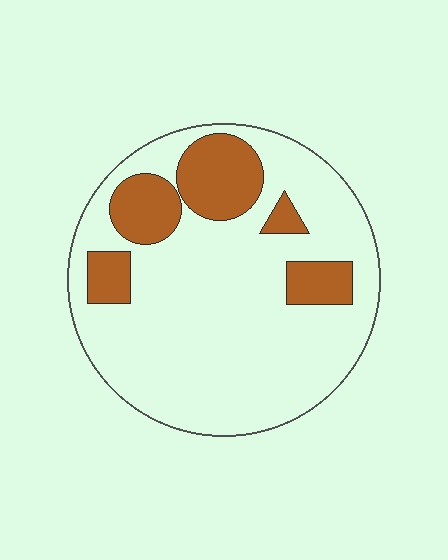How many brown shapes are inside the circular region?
5.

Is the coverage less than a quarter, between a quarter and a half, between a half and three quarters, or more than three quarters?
Less than a quarter.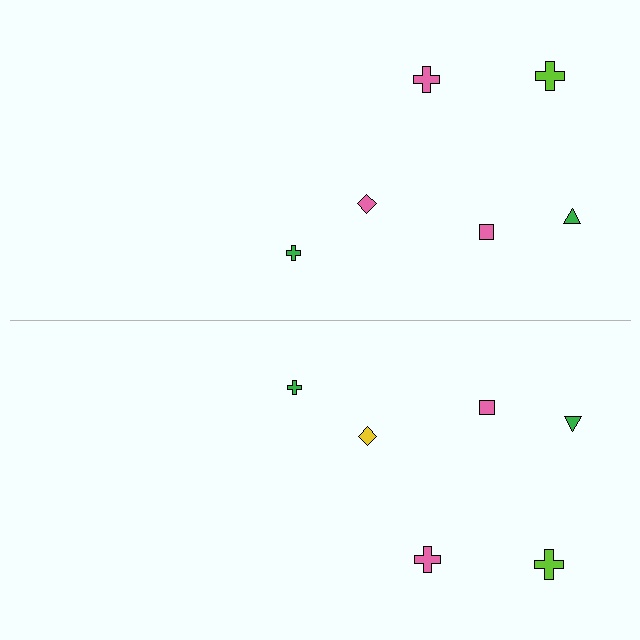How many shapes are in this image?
There are 12 shapes in this image.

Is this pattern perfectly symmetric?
No, the pattern is not perfectly symmetric. The yellow diamond on the bottom side breaks the symmetry — its mirror counterpart is pink.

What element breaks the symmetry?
The yellow diamond on the bottom side breaks the symmetry — its mirror counterpart is pink.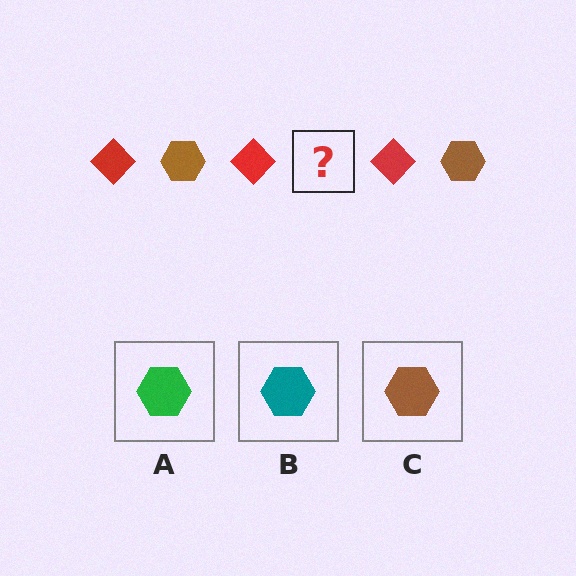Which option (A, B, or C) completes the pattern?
C.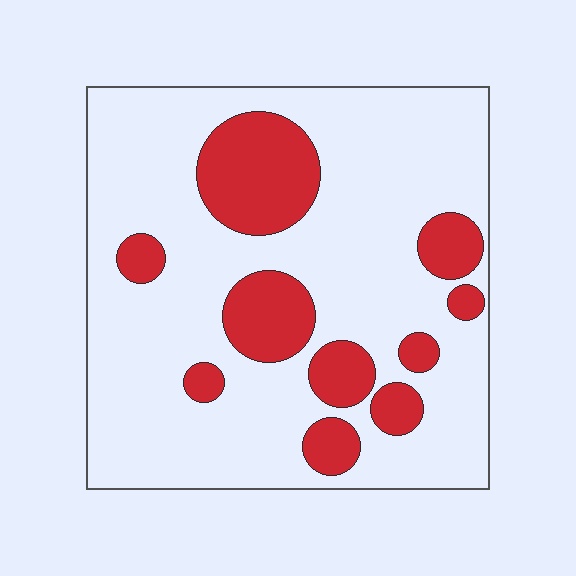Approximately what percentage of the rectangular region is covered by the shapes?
Approximately 25%.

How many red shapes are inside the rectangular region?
10.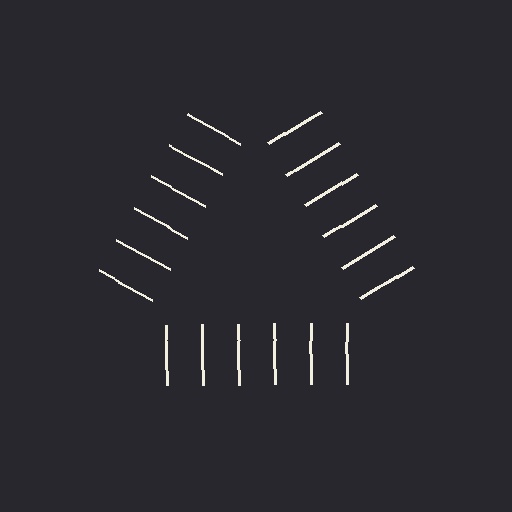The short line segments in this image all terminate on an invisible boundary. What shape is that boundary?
An illusory triangle — the line segments terminate on its edges but no continuous stroke is drawn.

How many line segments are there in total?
18 — 6 along each of the 3 edges.